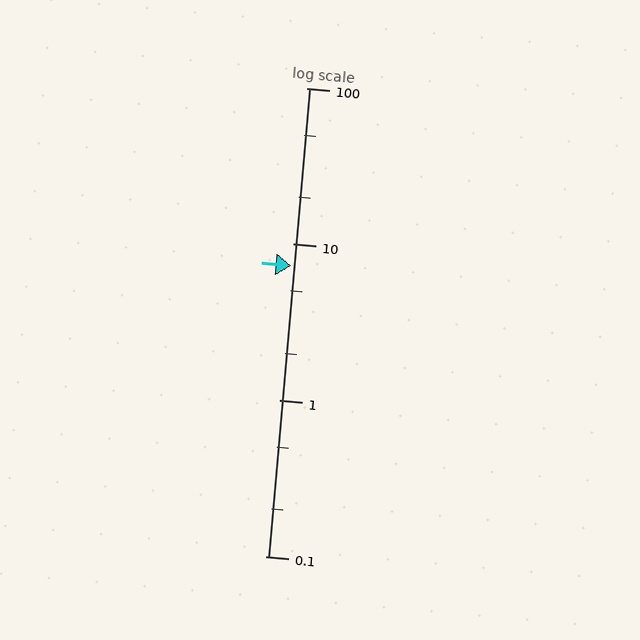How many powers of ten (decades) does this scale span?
The scale spans 3 decades, from 0.1 to 100.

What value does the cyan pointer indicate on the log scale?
The pointer indicates approximately 7.3.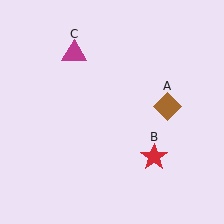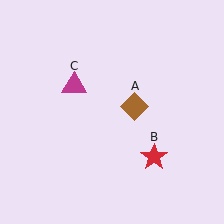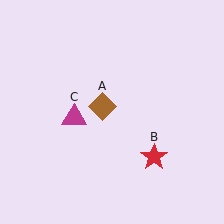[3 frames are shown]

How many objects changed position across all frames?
2 objects changed position: brown diamond (object A), magenta triangle (object C).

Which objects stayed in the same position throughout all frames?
Red star (object B) remained stationary.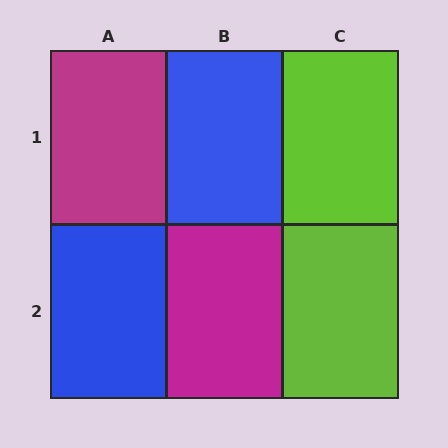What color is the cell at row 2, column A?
Blue.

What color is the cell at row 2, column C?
Lime.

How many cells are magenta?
2 cells are magenta.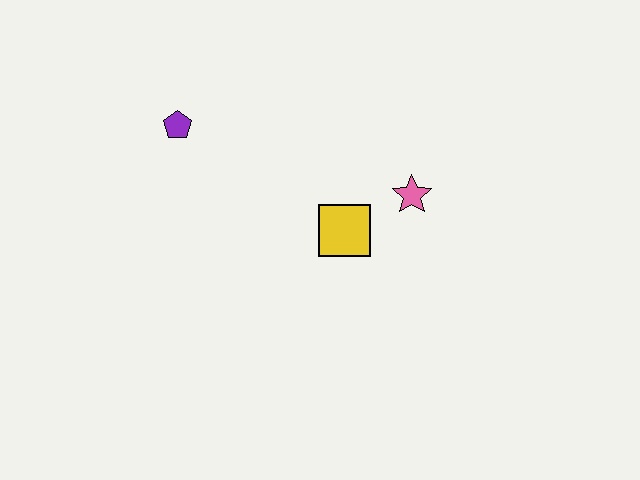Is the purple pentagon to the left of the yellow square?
Yes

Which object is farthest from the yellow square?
The purple pentagon is farthest from the yellow square.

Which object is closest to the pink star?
The yellow square is closest to the pink star.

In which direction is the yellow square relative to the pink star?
The yellow square is to the left of the pink star.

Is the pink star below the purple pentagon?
Yes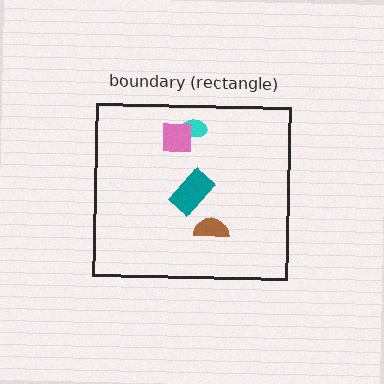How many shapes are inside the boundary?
4 inside, 0 outside.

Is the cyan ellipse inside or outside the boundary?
Inside.